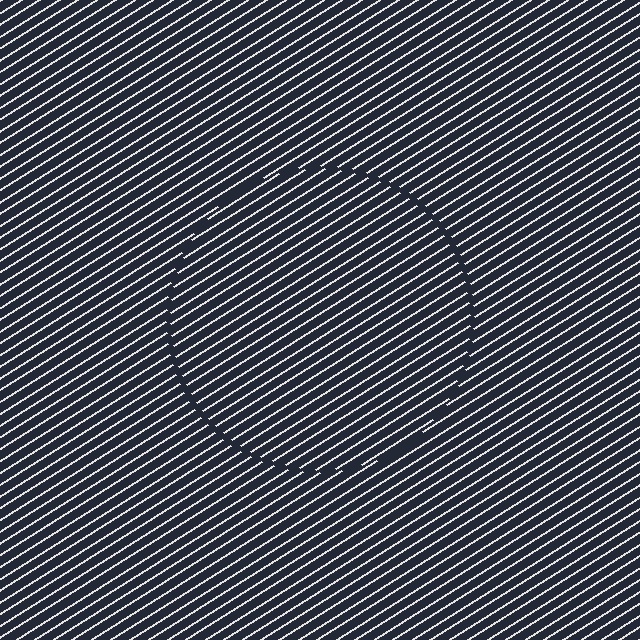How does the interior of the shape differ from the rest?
The interior of the shape contains the same grating, shifted by half a period — the contour is defined by the phase discontinuity where line-ends from the inner and outer gratings abut.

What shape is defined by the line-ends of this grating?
An illusory circle. The interior of the shape contains the same grating, shifted by half a period — the contour is defined by the phase discontinuity where line-ends from the inner and outer gratings abut.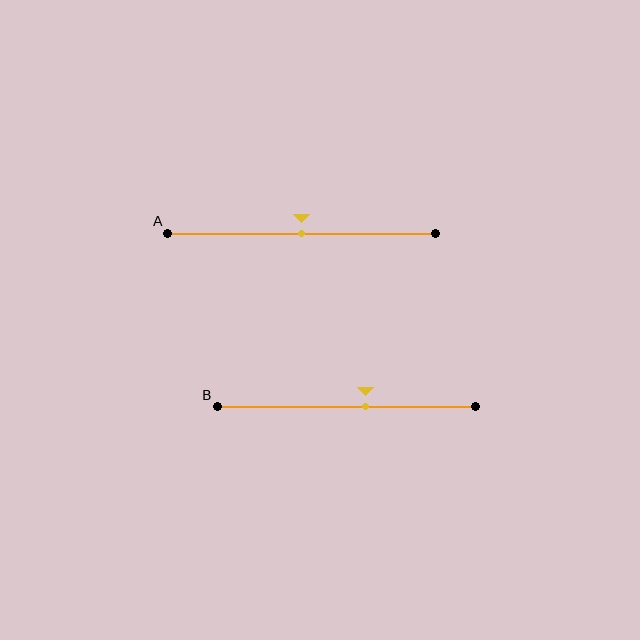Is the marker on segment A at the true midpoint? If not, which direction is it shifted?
Yes, the marker on segment A is at the true midpoint.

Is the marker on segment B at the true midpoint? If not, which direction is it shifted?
No, the marker on segment B is shifted to the right by about 7% of the segment length.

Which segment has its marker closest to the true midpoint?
Segment A has its marker closest to the true midpoint.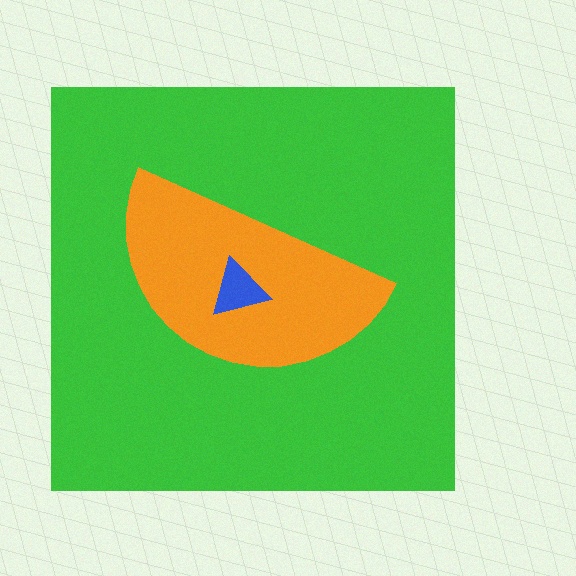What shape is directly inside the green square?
The orange semicircle.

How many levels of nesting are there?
3.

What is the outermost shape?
The green square.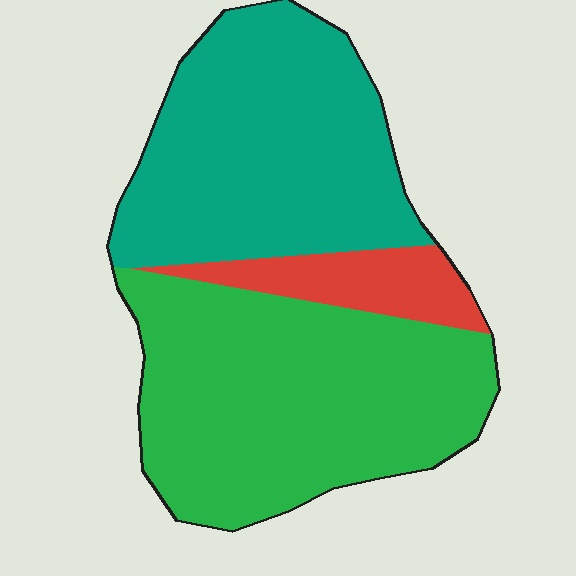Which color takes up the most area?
Green, at roughly 50%.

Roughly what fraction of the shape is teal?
Teal takes up between a third and a half of the shape.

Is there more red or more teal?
Teal.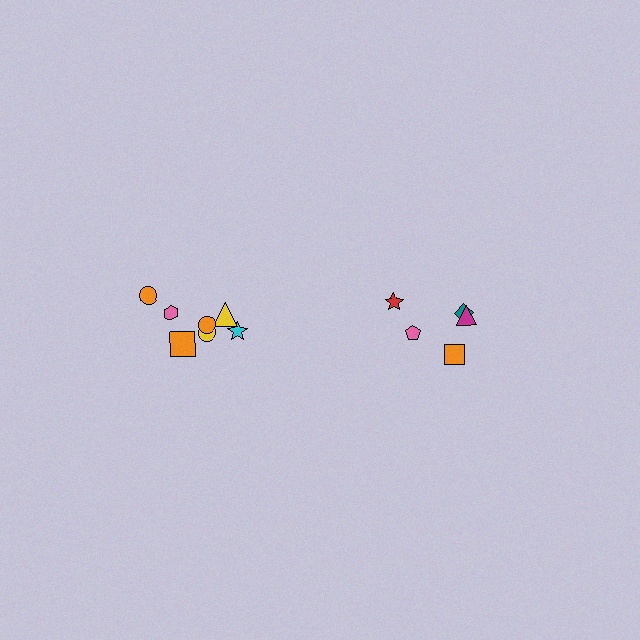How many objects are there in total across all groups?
There are 12 objects.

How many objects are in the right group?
There are 5 objects.